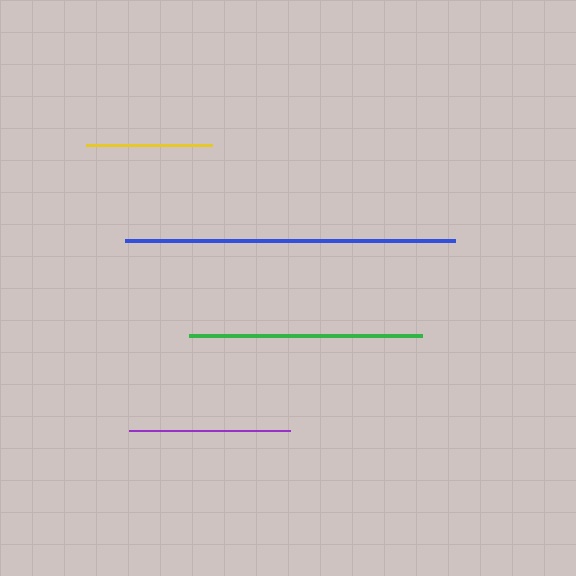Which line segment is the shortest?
The yellow line is the shortest at approximately 126 pixels.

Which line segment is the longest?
The blue line is the longest at approximately 330 pixels.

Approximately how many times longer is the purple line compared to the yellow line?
The purple line is approximately 1.3 times the length of the yellow line.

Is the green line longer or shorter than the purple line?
The green line is longer than the purple line.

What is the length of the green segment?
The green segment is approximately 234 pixels long.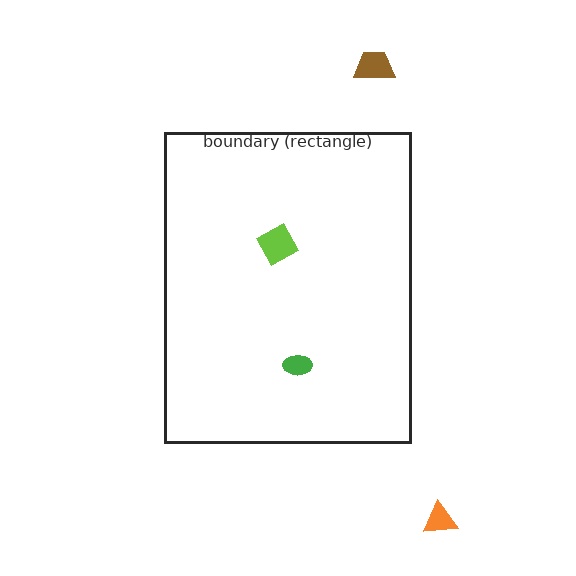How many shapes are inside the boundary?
2 inside, 2 outside.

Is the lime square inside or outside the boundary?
Inside.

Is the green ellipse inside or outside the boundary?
Inside.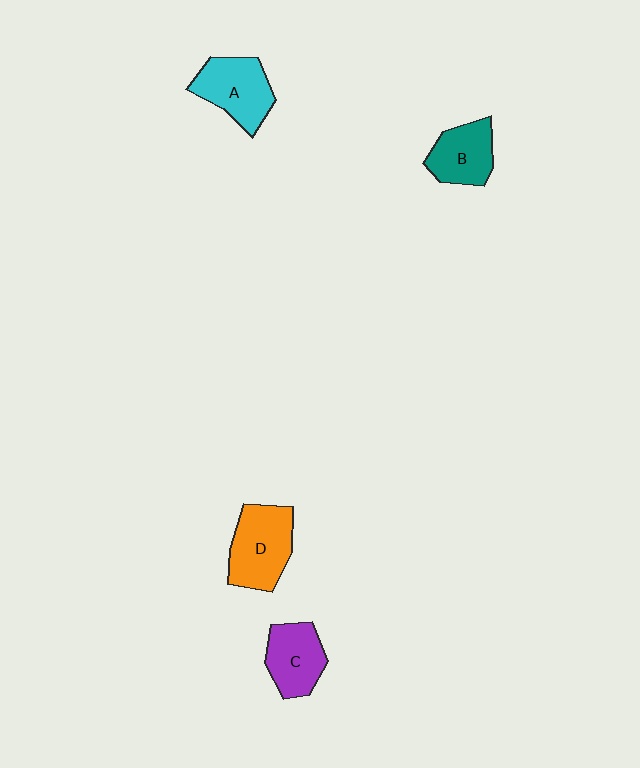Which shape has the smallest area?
Shape B (teal).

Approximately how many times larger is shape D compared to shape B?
Approximately 1.3 times.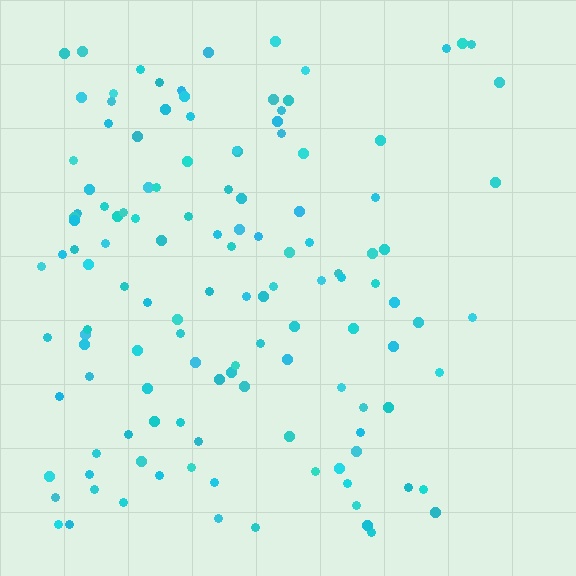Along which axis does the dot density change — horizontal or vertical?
Horizontal.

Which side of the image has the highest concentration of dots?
The left.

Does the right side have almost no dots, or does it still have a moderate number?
Still a moderate number, just noticeably fewer than the left.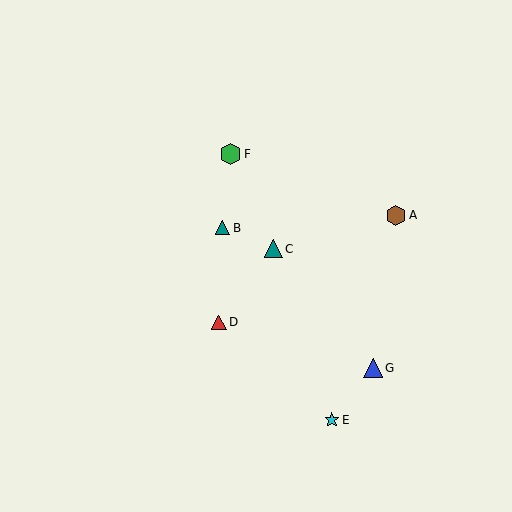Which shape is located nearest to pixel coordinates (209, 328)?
The red triangle (labeled D) at (219, 322) is nearest to that location.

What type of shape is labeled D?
Shape D is a red triangle.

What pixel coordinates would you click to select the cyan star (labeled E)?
Click at (332, 420) to select the cyan star E.